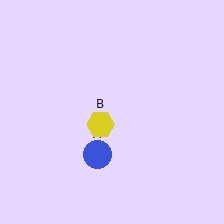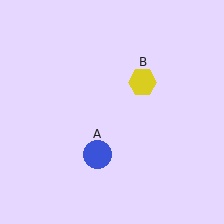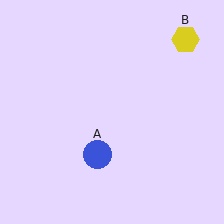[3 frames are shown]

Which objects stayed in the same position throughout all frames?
Blue circle (object A) remained stationary.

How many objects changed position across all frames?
1 object changed position: yellow hexagon (object B).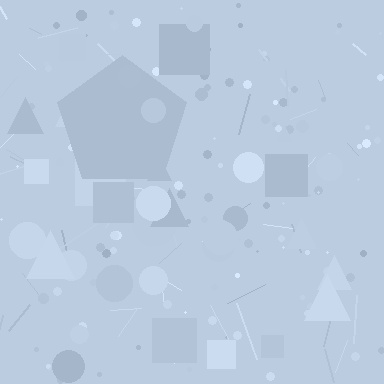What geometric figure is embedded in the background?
A pentagon is embedded in the background.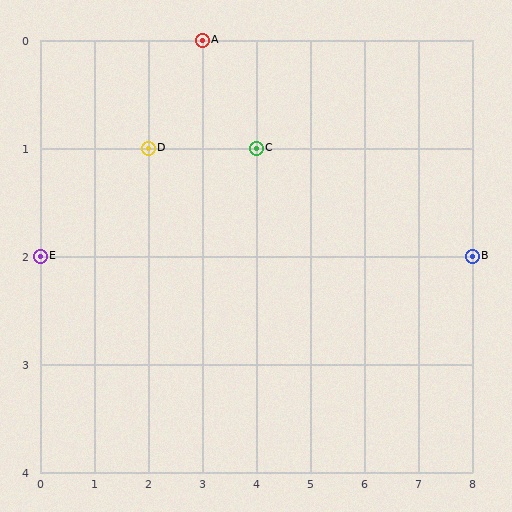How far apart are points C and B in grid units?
Points C and B are 4 columns and 1 row apart (about 4.1 grid units diagonally).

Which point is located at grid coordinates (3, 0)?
Point A is at (3, 0).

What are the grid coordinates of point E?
Point E is at grid coordinates (0, 2).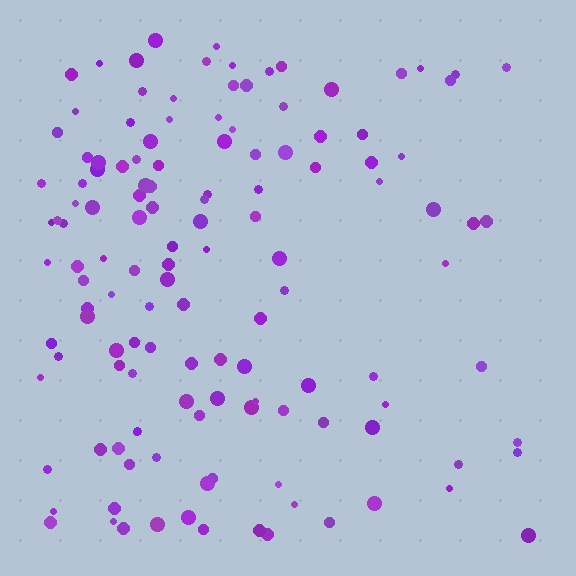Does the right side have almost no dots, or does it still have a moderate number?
Still a moderate number, just noticeably fewer than the left.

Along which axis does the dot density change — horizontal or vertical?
Horizontal.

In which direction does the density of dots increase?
From right to left, with the left side densest.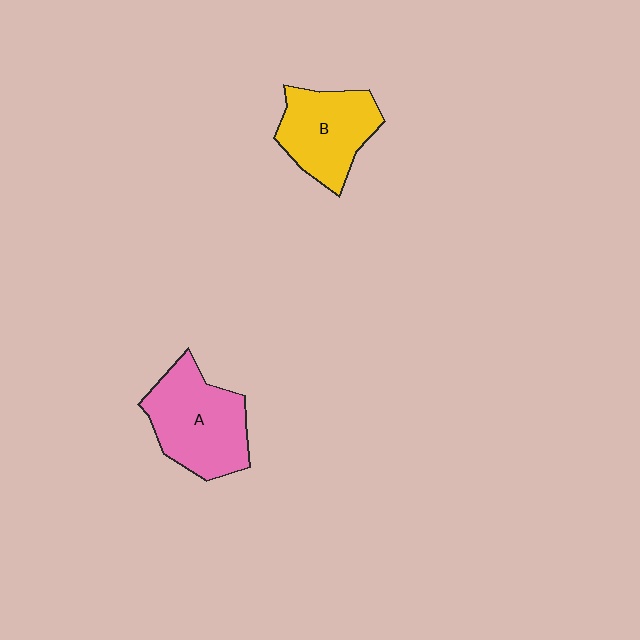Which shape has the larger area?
Shape A (pink).